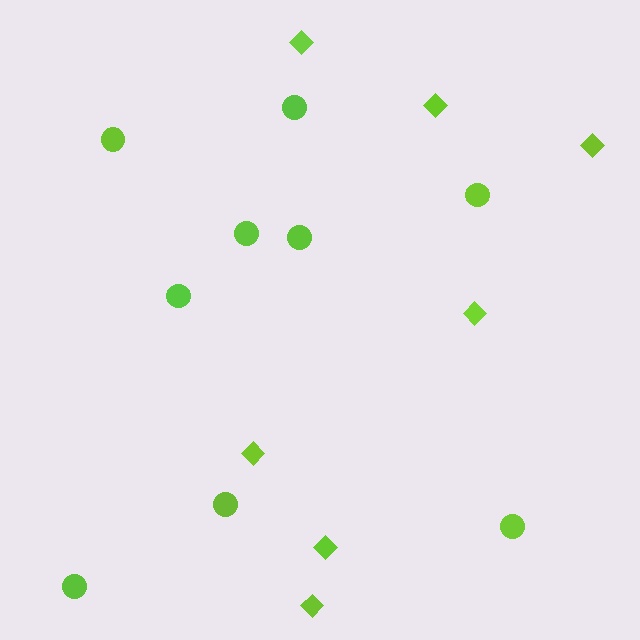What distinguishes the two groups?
There are 2 groups: one group of diamonds (7) and one group of circles (9).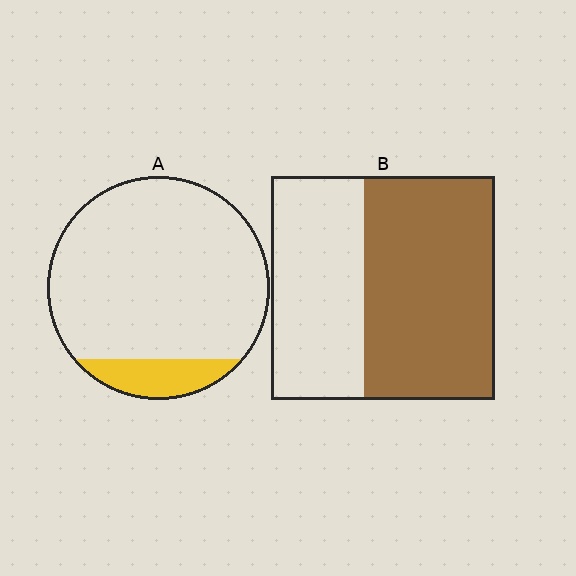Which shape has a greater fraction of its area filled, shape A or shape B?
Shape B.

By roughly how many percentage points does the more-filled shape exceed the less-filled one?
By roughly 45 percentage points (B over A).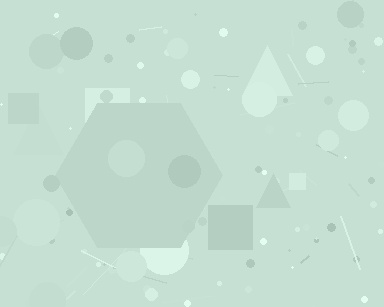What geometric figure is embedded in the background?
A hexagon is embedded in the background.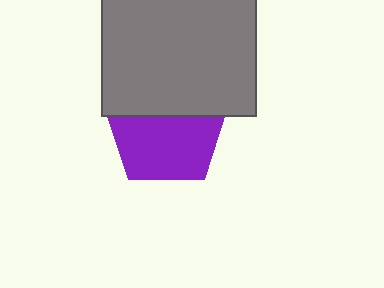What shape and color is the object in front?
The object in front is a gray square.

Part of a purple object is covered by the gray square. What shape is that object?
It is a pentagon.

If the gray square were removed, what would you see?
You would see the complete purple pentagon.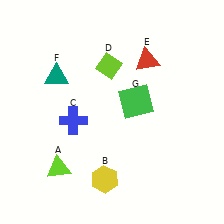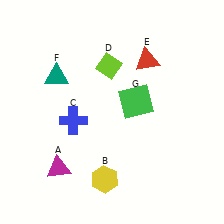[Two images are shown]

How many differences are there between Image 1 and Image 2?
There is 1 difference between the two images.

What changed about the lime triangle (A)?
In Image 1, A is lime. In Image 2, it changed to magenta.